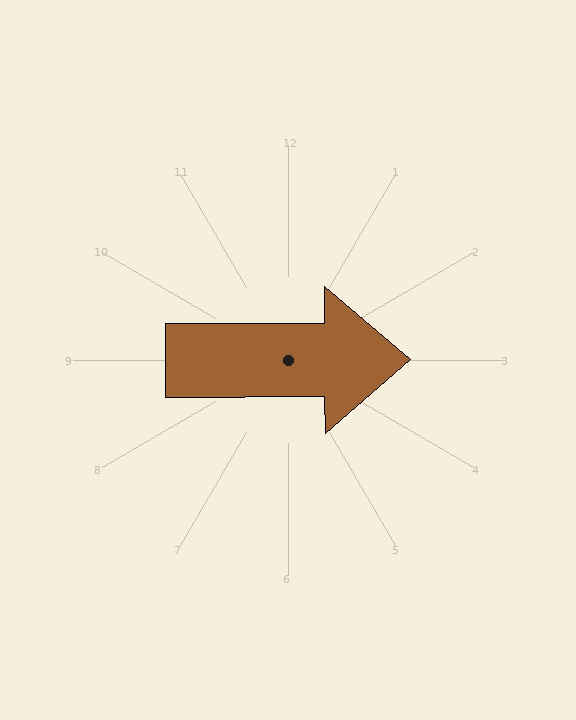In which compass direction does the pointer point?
East.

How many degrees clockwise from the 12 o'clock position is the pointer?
Approximately 90 degrees.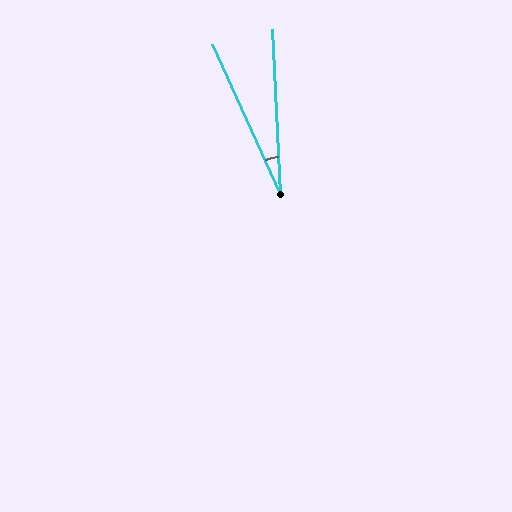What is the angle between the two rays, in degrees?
Approximately 22 degrees.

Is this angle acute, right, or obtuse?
It is acute.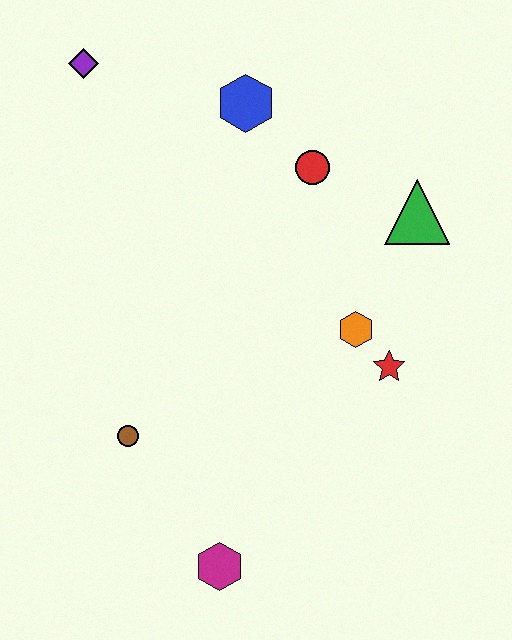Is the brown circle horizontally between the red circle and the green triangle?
No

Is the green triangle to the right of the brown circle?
Yes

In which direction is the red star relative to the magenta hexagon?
The red star is above the magenta hexagon.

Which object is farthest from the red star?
The purple diamond is farthest from the red star.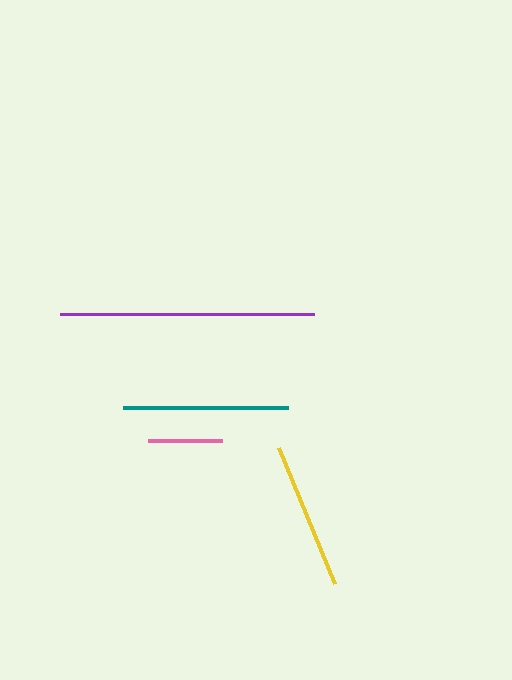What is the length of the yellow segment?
The yellow segment is approximately 148 pixels long.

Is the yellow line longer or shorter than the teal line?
The teal line is longer than the yellow line.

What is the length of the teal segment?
The teal segment is approximately 165 pixels long.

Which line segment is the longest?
The purple line is the longest at approximately 254 pixels.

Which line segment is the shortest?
The pink line is the shortest at approximately 74 pixels.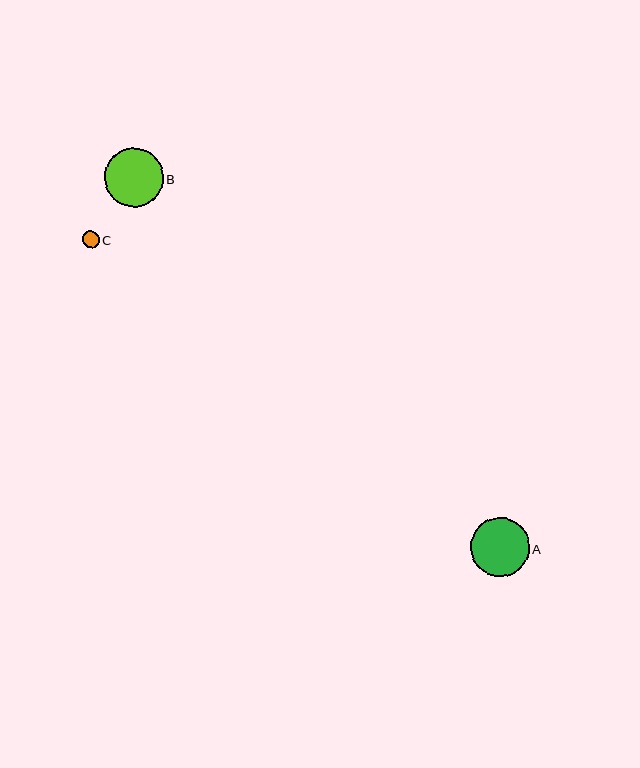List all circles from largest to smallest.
From largest to smallest: A, B, C.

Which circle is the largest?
Circle A is the largest with a size of approximately 59 pixels.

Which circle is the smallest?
Circle C is the smallest with a size of approximately 17 pixels.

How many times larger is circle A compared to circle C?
Circle A is approximately 3.5 times the size of circle C.